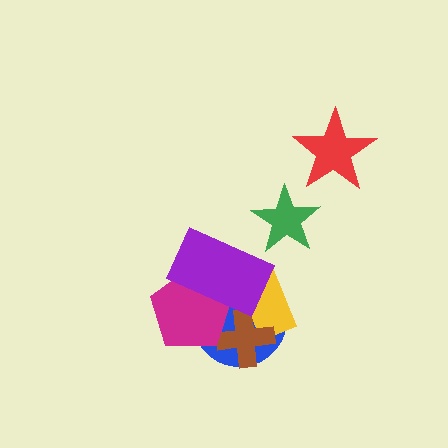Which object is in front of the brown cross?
The magenta pentagon is in front of the brown cross.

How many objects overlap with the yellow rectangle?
3 objects overlap with the yellow rectangle.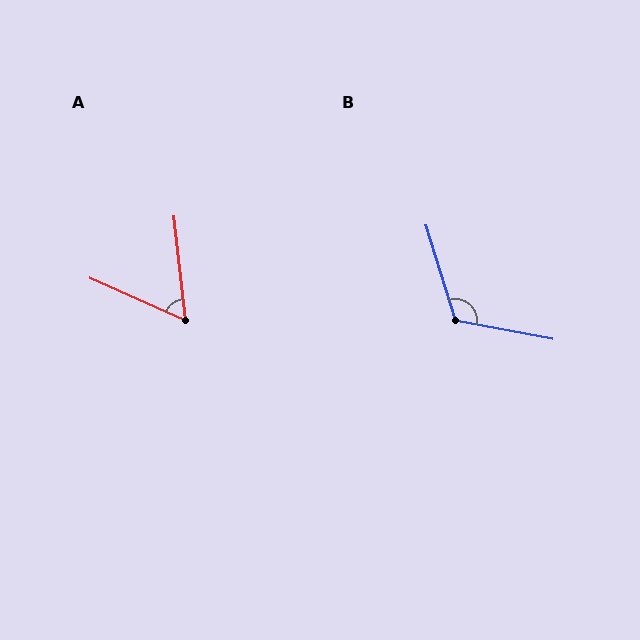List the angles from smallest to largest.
A (59°), B (118°).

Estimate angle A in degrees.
Approximately 59 degrees.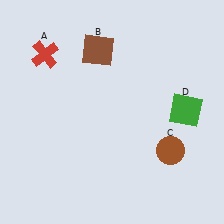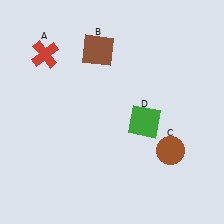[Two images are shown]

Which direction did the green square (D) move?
The green square (D) moved left.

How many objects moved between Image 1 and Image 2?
1 object moved between the two images.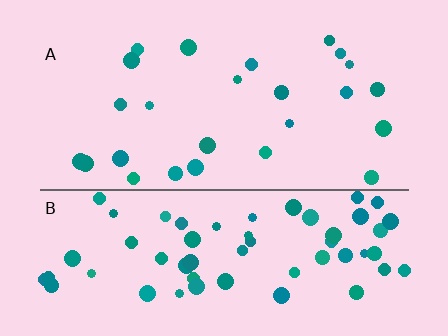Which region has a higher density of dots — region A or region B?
B (the bottom).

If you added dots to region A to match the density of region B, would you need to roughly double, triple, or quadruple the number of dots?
Approximately double.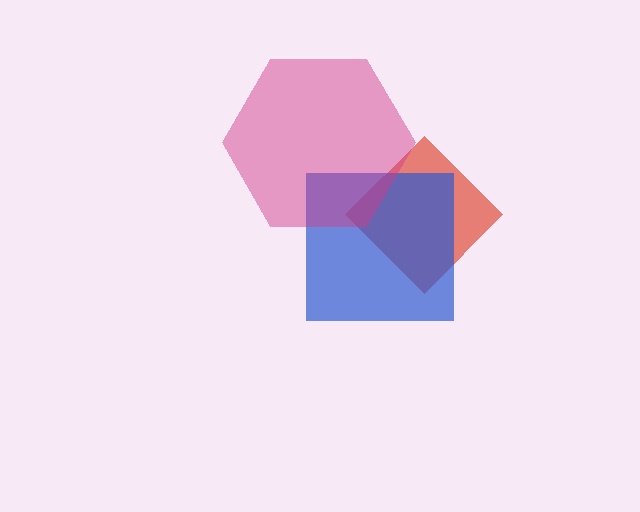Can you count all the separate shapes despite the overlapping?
Yes, there are 3 separate shapes.